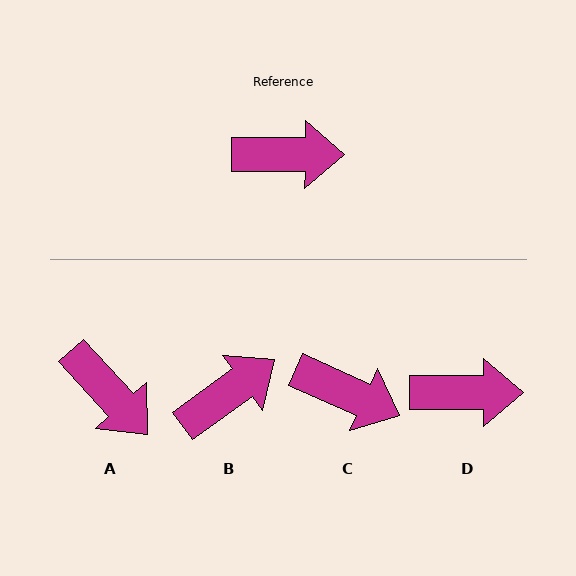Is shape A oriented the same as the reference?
No, it is off by about 48 degrees.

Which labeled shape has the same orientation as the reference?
D.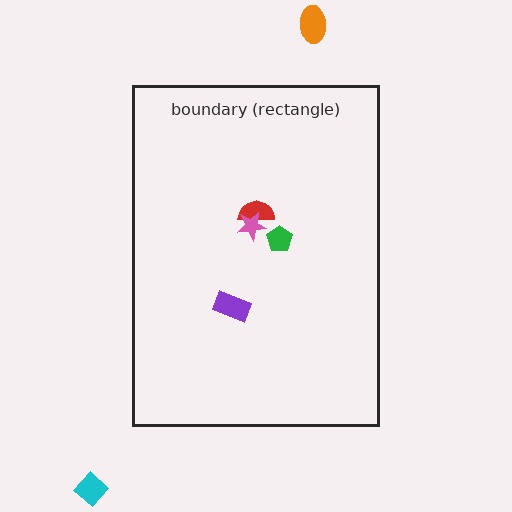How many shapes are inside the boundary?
4 inside, 2 outside.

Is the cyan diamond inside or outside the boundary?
Outside.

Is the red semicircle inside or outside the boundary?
Inside.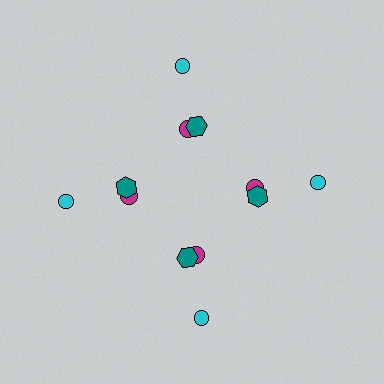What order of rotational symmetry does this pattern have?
This pattern has 4-fold rotational symmetry.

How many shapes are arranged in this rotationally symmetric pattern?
There are 12 shapes, arranged in 4 groups of 3.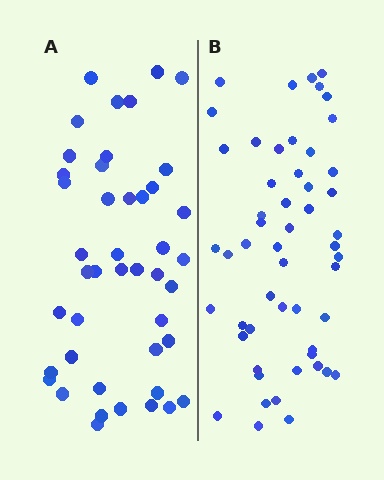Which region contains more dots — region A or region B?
Region B (the right region) has more dots.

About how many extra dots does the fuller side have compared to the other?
Region B has roughly 8 or so more dots than region A.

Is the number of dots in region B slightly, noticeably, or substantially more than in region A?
Region B has only slightly more — the two regions are fairly close. The ratio is roughly 1.2 to 1.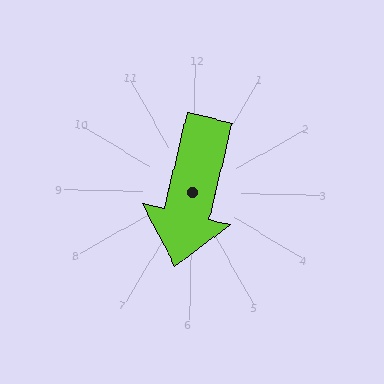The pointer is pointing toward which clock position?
Roughly 6 o'clock.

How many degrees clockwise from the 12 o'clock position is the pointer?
Approximately 192 degrees.